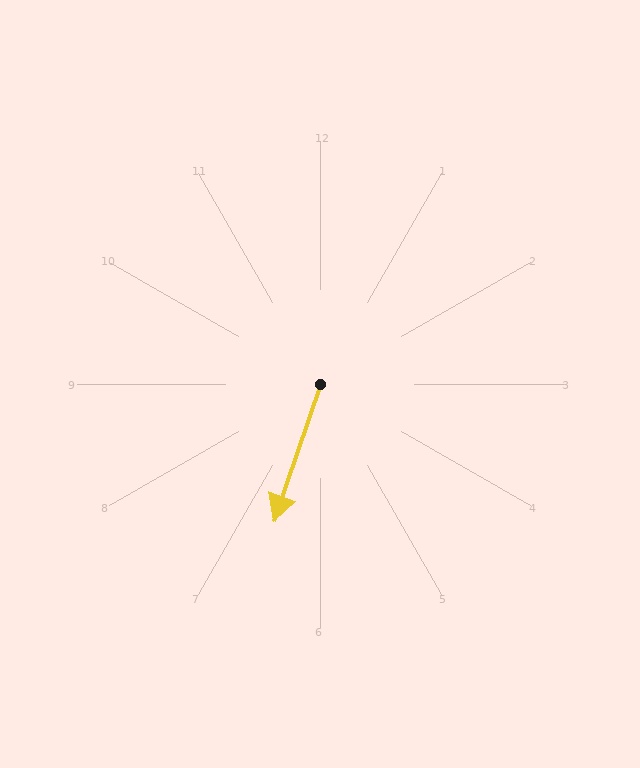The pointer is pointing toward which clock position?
Roughly 7 o'clock.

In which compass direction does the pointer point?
South.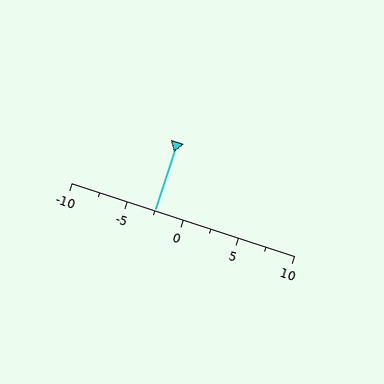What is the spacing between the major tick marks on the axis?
The major ticks are spaced 5 apart.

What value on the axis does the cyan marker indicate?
The marker indicates approximately -2.5.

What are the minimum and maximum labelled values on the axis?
The axis runs from -10 to 10.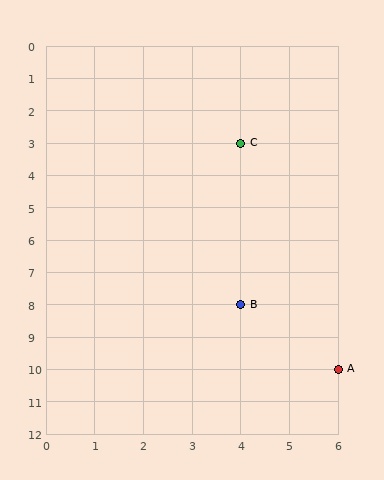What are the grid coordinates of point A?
Point A is at grid coordinates (6, 10).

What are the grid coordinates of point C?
Point C is at grid coordinates (4, 3).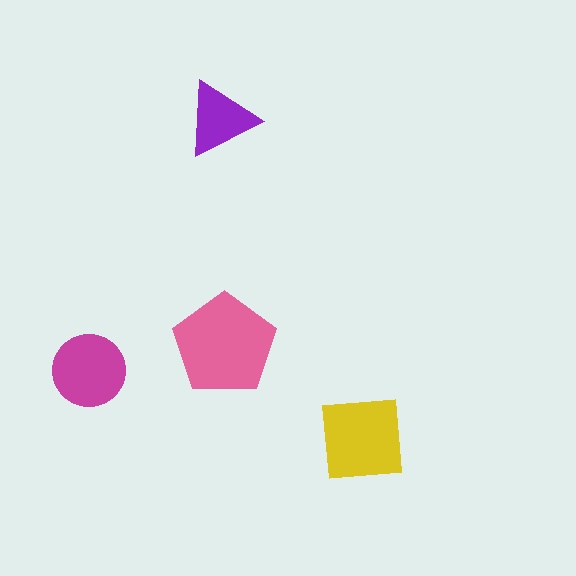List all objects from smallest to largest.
The purple triangle, the magenta circle, the yellow square, the pink pentagon.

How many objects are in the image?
There are 4 objects in the image.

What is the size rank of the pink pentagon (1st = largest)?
1st.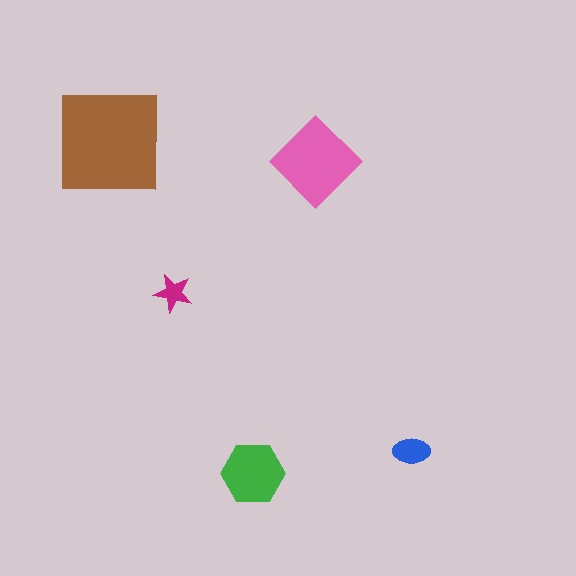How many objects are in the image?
There are 5 objects in the image.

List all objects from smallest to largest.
The magenta star, the blue ellipse, the green hexagon, the pink diamond, the brown square.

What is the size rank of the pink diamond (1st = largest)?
2nd.